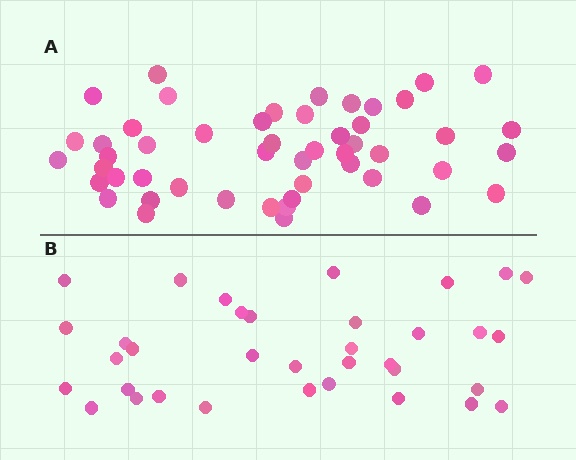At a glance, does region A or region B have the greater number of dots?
Region A (the top region) has more dots.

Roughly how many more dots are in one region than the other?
Region A has approximately 15 more dots than region B.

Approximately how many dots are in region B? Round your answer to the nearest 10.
About 40 dots. (The exact count is 35, which rounds to 40.)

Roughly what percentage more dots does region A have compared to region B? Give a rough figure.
About 45% more.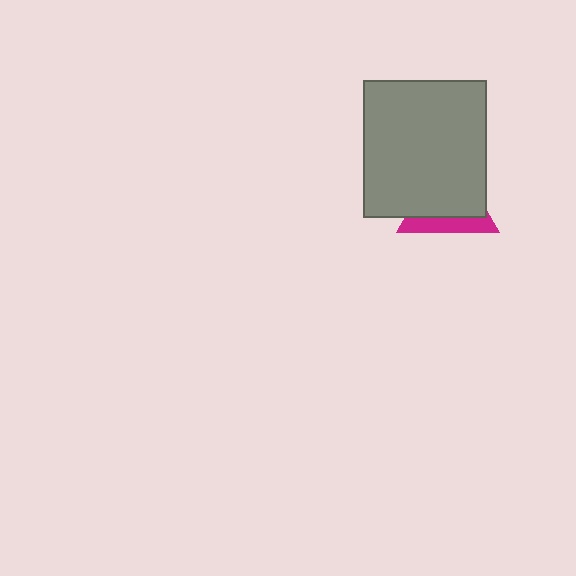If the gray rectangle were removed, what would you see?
You would see the complete magenta triangle.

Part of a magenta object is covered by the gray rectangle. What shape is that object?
It is a triangle.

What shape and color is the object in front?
The object in front is a gray rectangle.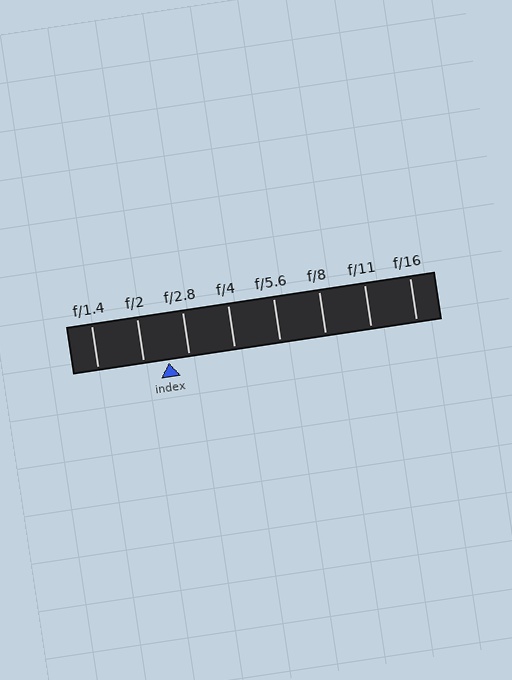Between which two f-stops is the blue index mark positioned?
The index mark is between f/2 and f/2.8.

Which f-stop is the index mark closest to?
The index mark is closest to f/2.8.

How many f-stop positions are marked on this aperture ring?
There are 8 f-stop positions marked.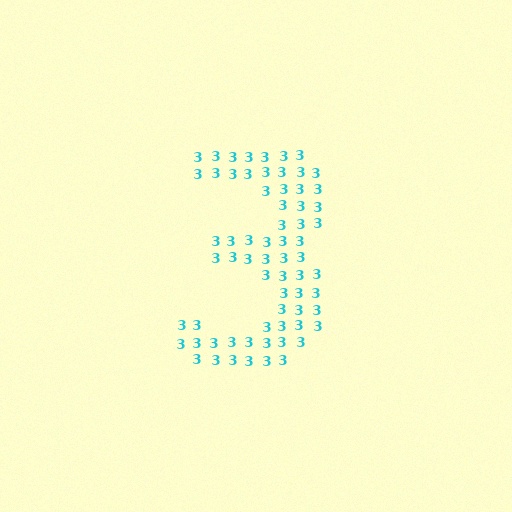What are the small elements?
The small elements are digit 3's.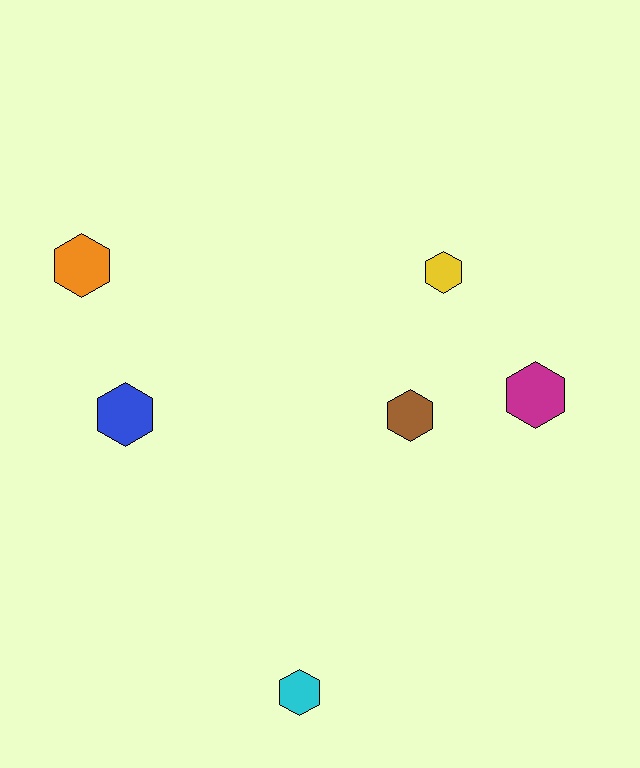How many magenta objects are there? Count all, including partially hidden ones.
There is 1 magenta object.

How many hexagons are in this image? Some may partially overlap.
There are 6 hexagons.